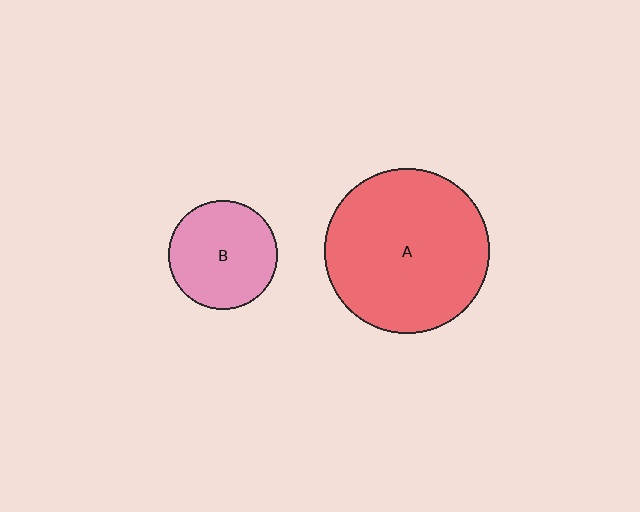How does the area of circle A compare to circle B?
Approximately 2.3 times.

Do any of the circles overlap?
No, none of the circles overlap.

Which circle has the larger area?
Circle A (red).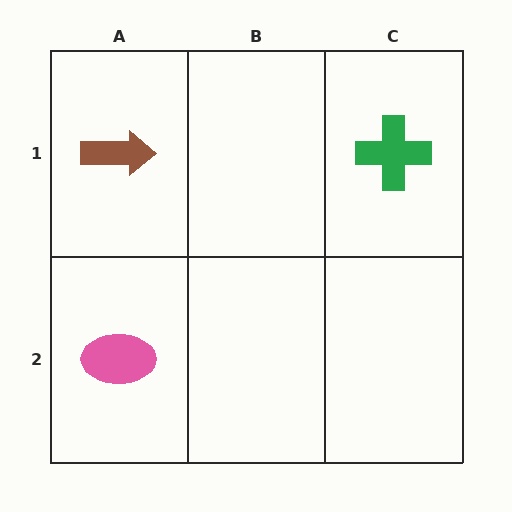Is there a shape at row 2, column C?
No, that cell is empty.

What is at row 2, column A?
A pink ellipse.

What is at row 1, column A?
A brown arrow.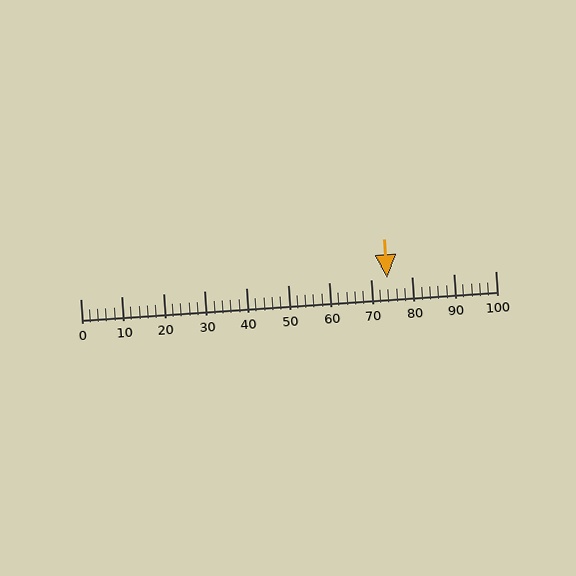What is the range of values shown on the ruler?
The ruler shows values from 0 to 100.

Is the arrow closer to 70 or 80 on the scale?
The arrow is closer to 70.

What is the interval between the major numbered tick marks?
The major tick marks are spaced 10 units apart.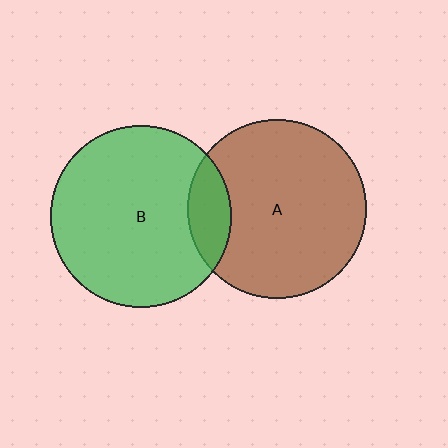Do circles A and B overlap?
Yes.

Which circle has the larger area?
Circle B (green).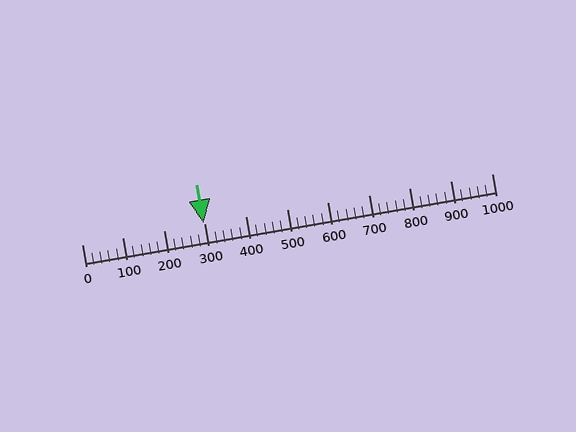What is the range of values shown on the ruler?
The ruler shows values from 0 to 1000.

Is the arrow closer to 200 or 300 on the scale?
The arrow is closer to 300.